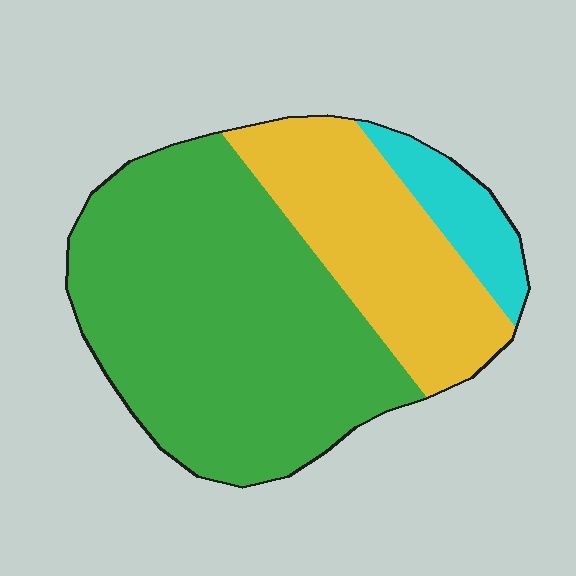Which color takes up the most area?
Green, at roughly 60%.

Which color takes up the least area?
Cyan, at roughly 10%.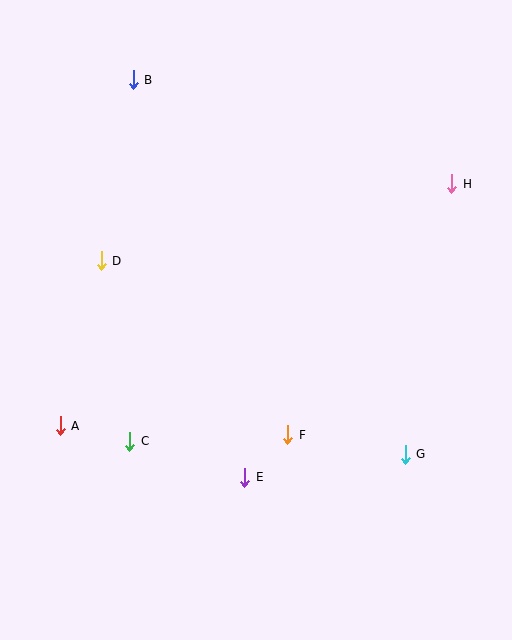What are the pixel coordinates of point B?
Point B is at (133, 80).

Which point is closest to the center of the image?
Point F at (288, 435) is closest to the center.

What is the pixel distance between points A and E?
The distance between A and E is 192 pixels.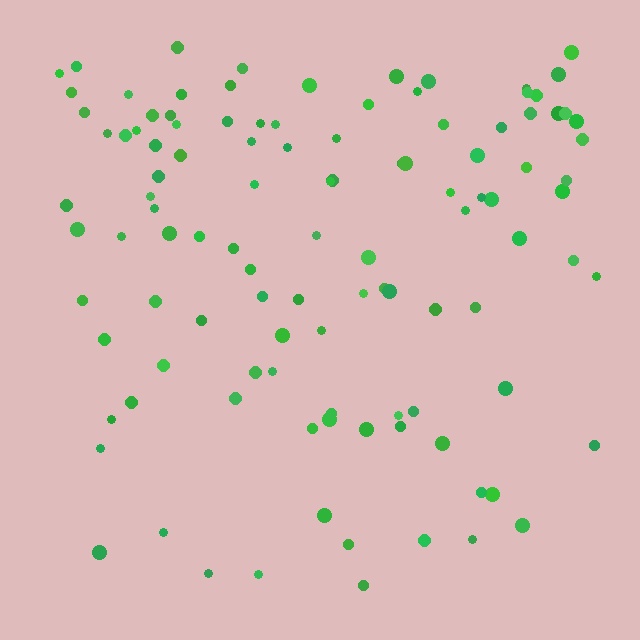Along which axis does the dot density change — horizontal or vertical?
Vertical.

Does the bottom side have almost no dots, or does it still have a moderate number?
Still a moderate number, just noticeably fewer than the top.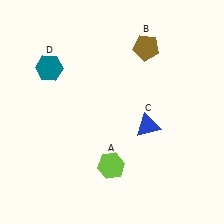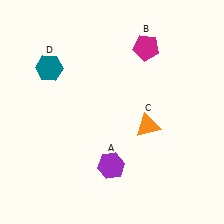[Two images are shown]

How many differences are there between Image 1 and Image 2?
There are 3 differences between the two images.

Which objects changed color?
A changed from lime to purple. B changed from brown to magenta. C changed from blue to orange.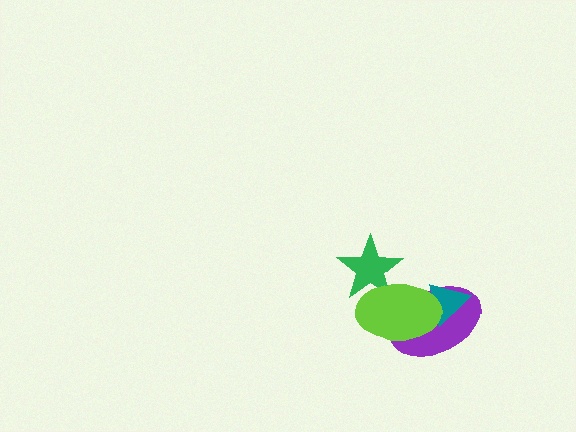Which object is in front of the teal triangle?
The lime ellipse is in front of the teal triangle.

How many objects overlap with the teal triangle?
2 objects overlap with the teal triangle.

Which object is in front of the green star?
The lime ellipse is in front of the green star.